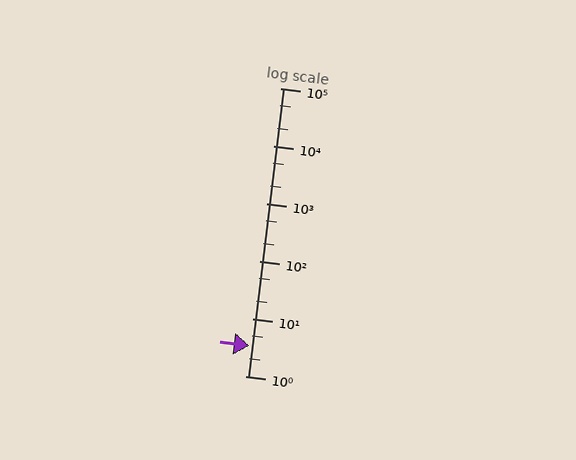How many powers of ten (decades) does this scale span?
The scale spans 5 decades, from 1 to 100000.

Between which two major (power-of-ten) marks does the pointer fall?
The pointer is between 1 and 10.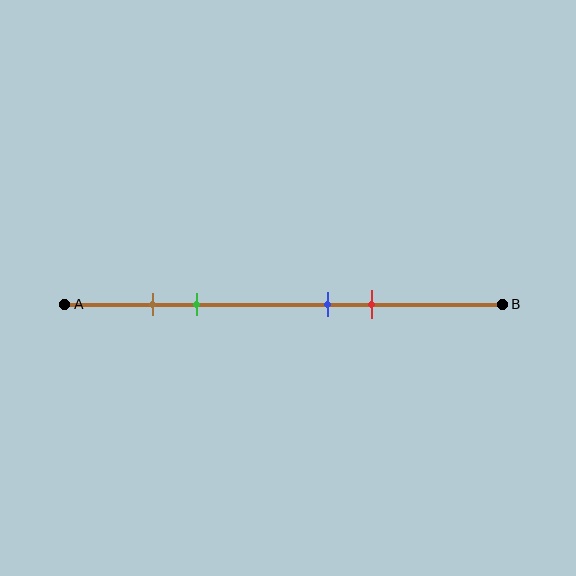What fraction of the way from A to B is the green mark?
The green mark is approximately 30% (0.3) of the way from A to B.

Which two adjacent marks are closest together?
The brown and green marks are the closest adjacent pair.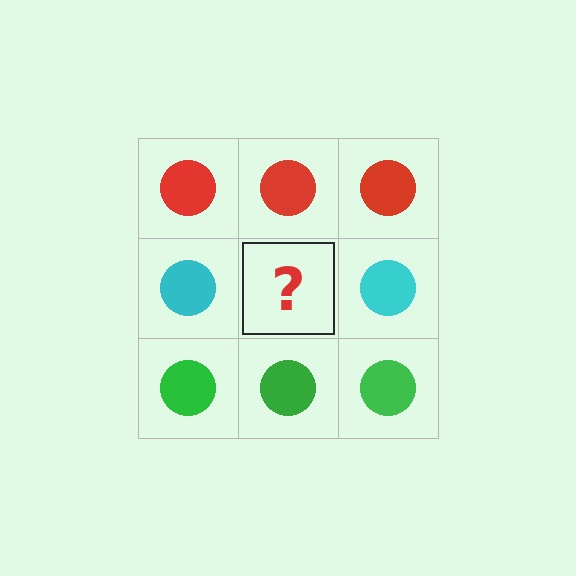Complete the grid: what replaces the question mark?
The question mark should be replaced with a cyan circle.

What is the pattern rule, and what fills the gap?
The rule is that each row has a consistent color. The gap should be filled with a cyan circle.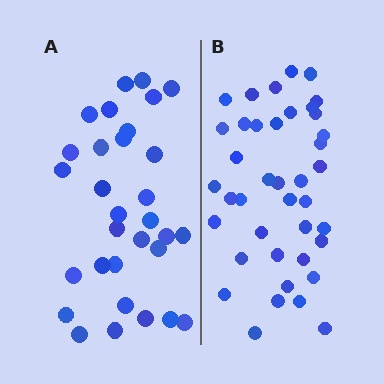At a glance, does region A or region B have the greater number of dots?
Region B (the right region) has more dots.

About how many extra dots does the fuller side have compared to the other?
Region B has roughly 8 or so more dots than region A.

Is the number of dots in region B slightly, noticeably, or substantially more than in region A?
Region B has noticeably more, but not dramatically so. The ratio is roughly 1.3 to 1.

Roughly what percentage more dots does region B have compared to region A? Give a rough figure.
About 30% more.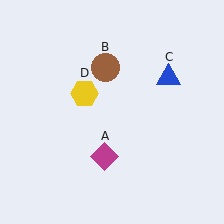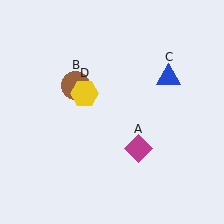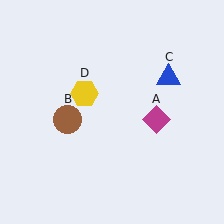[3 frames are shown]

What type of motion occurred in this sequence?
The magenta diamond (object A), brown circle (object B) rotated counterclockwise around the center of the scene.